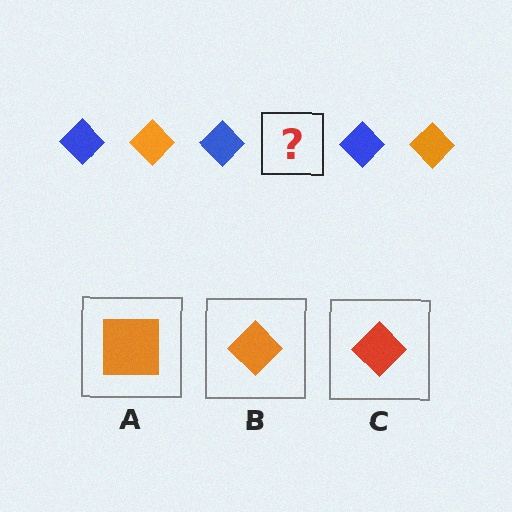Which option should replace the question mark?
Option B.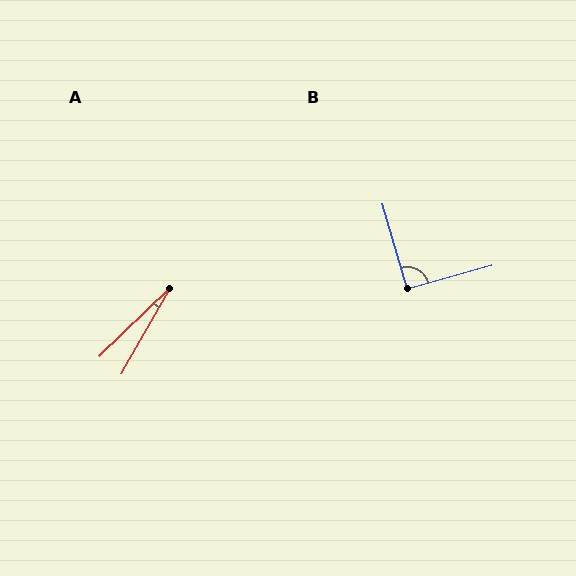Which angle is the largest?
B, at approximately 91 degrees.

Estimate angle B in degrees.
Approximately 91 degrees.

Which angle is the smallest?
A, at approximately 17 degrees.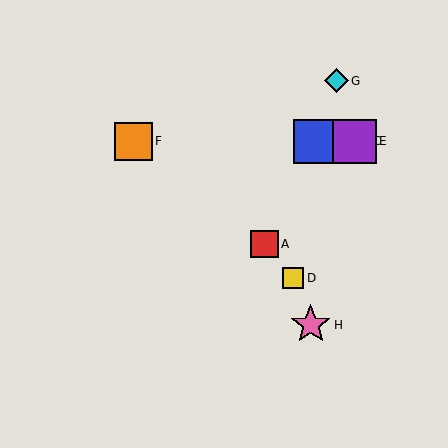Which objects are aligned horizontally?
Objects B, C, E, F are aligned horizontally.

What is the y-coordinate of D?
Object D is at y≈278.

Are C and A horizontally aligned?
No, C is at y≈142 and A is at y≈244.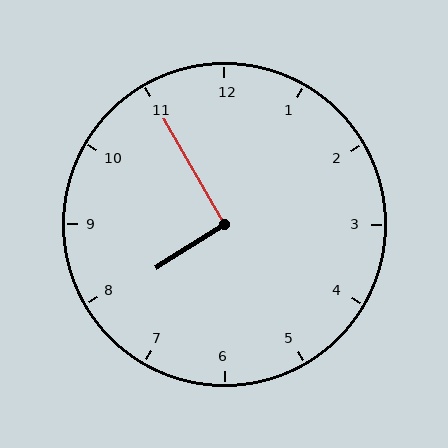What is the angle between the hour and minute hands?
Approximately 92 degrees.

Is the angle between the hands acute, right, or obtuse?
It is right.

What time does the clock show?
7:55.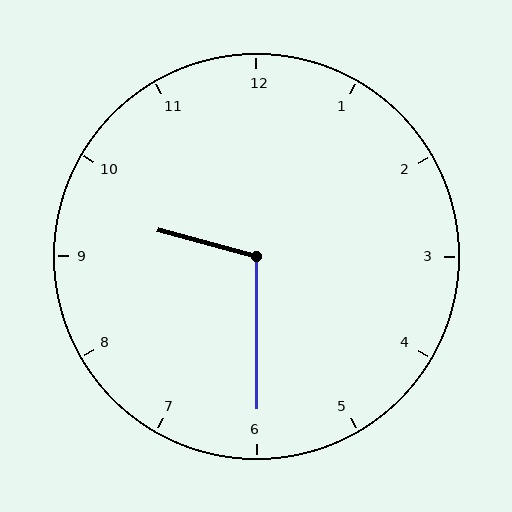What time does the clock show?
9:30.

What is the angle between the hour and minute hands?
Approximately 105 degrees.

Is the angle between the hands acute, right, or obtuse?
It is obtuse.